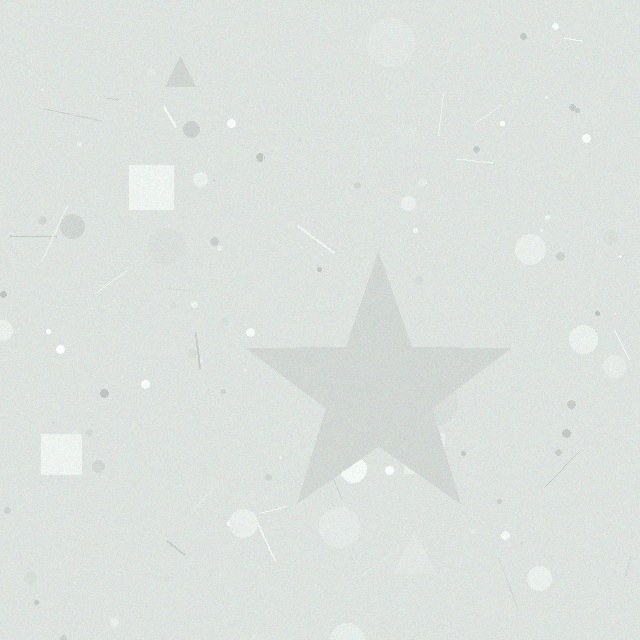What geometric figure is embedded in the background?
A star is embedded in the background.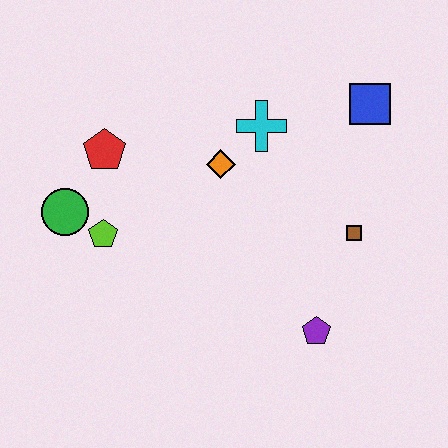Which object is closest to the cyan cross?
The orange diamond is closest to the cyan cross.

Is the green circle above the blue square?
No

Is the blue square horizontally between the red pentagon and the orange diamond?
No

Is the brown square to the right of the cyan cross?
Yes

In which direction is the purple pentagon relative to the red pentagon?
The purple pentagon is to the right of the red pentagon.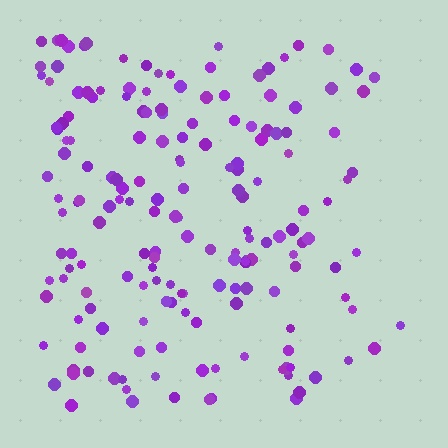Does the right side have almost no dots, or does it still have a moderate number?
Still a moderate number, just noticeably fewer than the left.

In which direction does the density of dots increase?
From right to left, with the left side densest.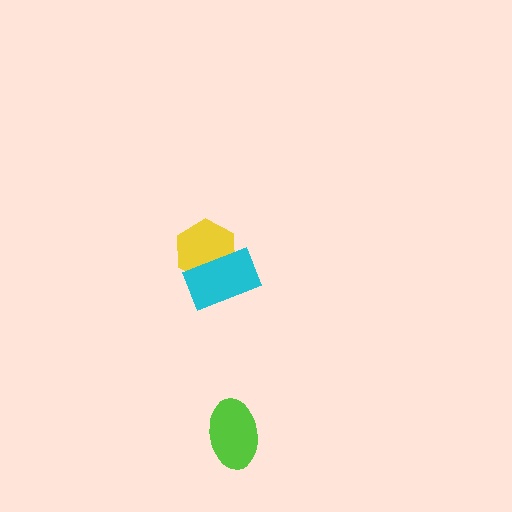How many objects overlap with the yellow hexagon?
1 object overlaps with the yellow hexagon.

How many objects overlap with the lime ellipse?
0 objects overlap with the lime ellipse.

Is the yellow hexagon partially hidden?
Yes, it is partially covered by another shape.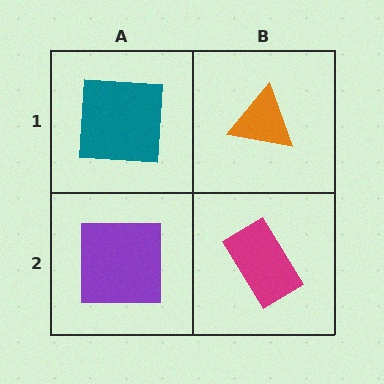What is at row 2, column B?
A magenta rectangle.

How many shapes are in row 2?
2 shapes.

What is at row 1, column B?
An orange triangle.